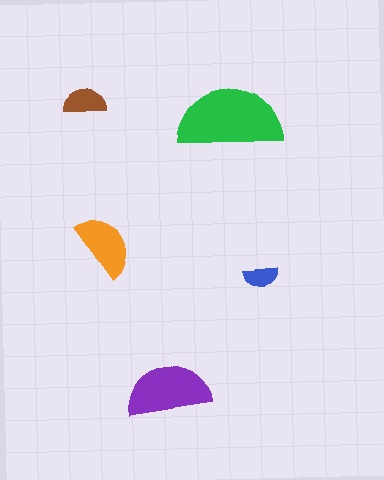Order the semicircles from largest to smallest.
the green one, the purple one, the orange one, the brown one, the blue one.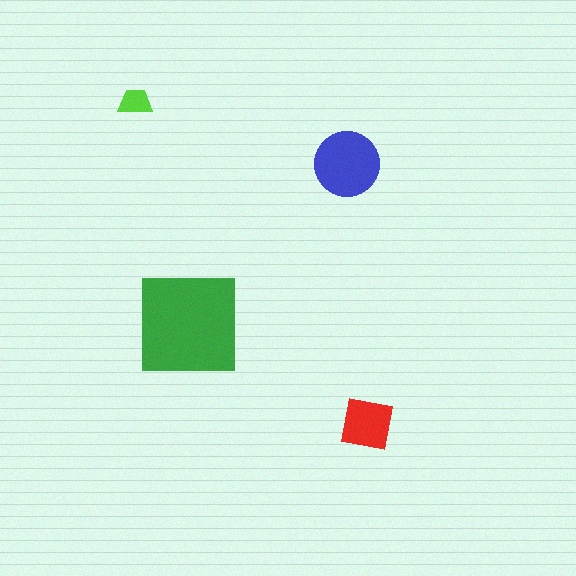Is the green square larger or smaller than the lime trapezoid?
Larger.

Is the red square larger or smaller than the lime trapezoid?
Larger.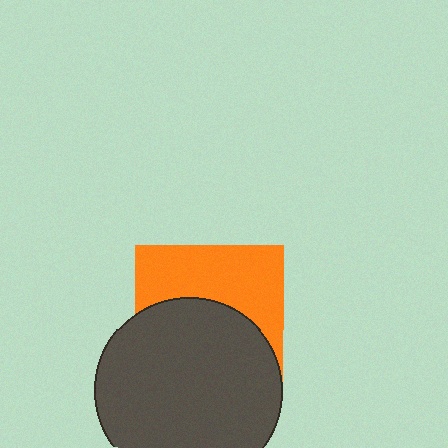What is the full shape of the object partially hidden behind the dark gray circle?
The partially hidden object is an orange square.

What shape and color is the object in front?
The object in front is a dark gray circle.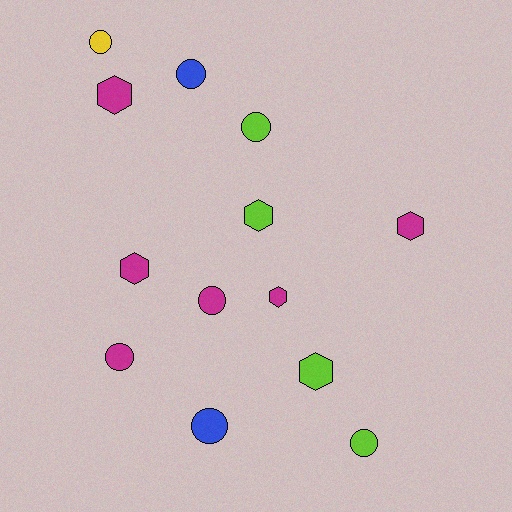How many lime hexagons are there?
There are 2 lime hexagons.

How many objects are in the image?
There are 13 objects.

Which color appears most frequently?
Magenta, with 6 objects.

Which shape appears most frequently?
Circle, with 7 objects.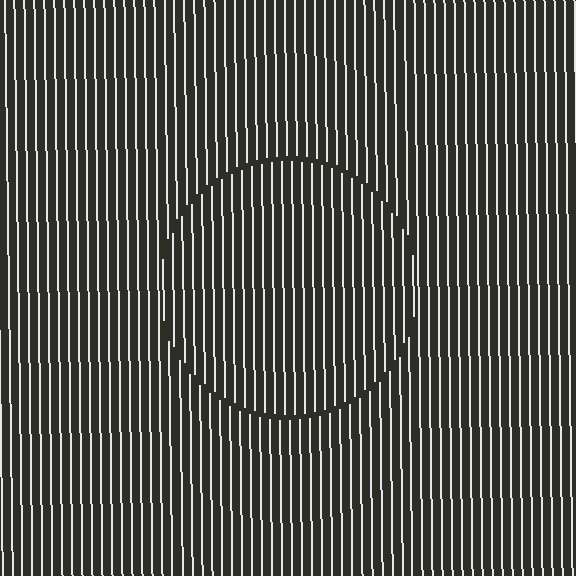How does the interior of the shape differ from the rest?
The interior of the shape contains the same grating, shifted by half a period — the contour is defined by the phase discontinuity where line-ends from the inner and outer gratings abut.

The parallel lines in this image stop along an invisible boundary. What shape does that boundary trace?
An illusory circle. The interior of the shape contains the same grating, shifted by half a period — the contour is defined by the phase discontinuity where line-ends from the inner and outer gratings abut.